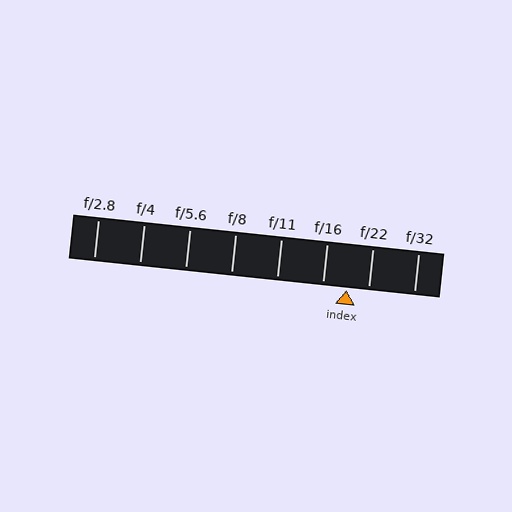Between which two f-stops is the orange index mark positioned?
The index mark is between f/16 and f/22.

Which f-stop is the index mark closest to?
The index mark is closest to f/22.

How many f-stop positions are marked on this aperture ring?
There are 8 f-stop positions marked.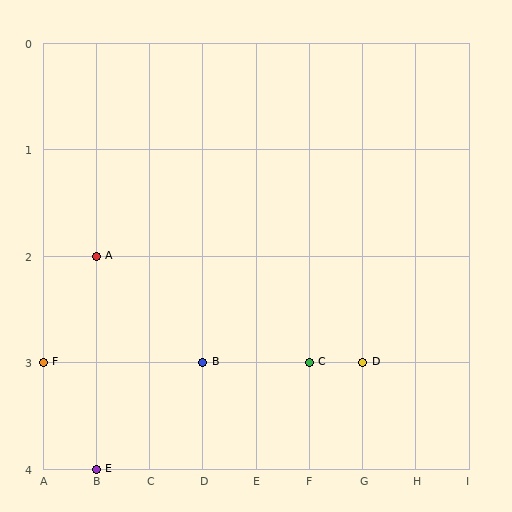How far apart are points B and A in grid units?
Points B and A are 2 columns and 1 row apart (about 2.2 grid units diagonally).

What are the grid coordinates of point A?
Point A is at grid coordinates (B, 2).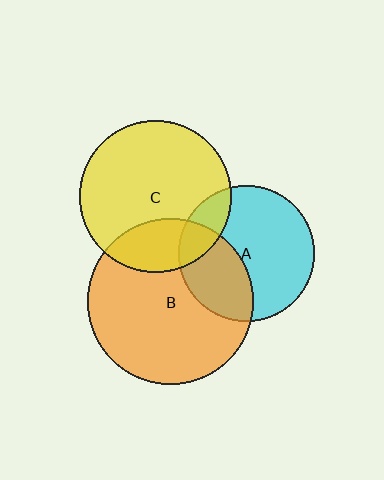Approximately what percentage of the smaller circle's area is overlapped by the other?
Approximately 25%.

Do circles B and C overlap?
Yes.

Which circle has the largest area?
Circle B (orange).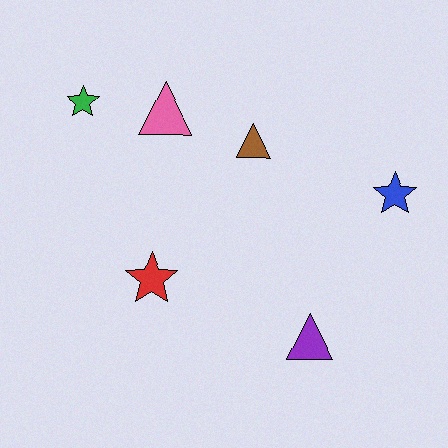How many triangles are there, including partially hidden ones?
There are 3 triangles.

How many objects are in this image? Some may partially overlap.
There are 6 objects.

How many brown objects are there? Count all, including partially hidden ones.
There is 1 brown object.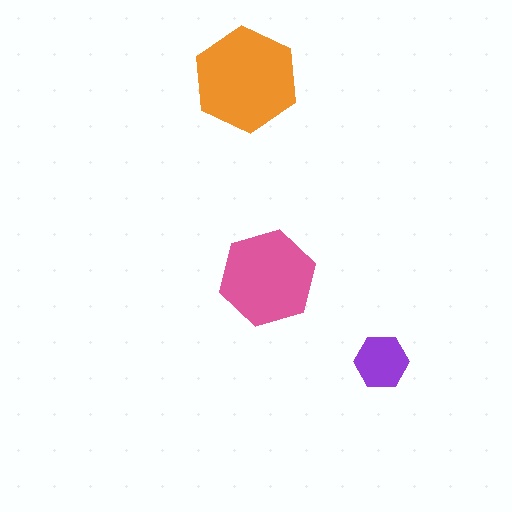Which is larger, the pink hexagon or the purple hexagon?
The pink one.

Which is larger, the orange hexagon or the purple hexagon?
The orange one.